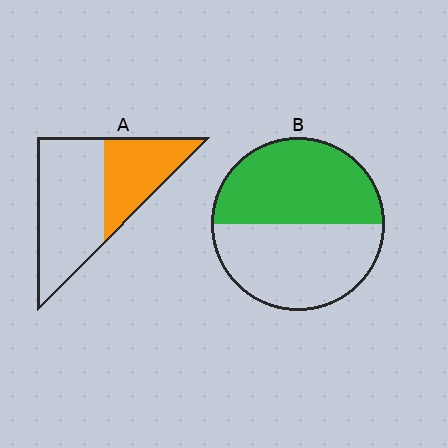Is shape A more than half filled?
No.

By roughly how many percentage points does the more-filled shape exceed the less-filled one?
By roughly 10 percentage points (B over A).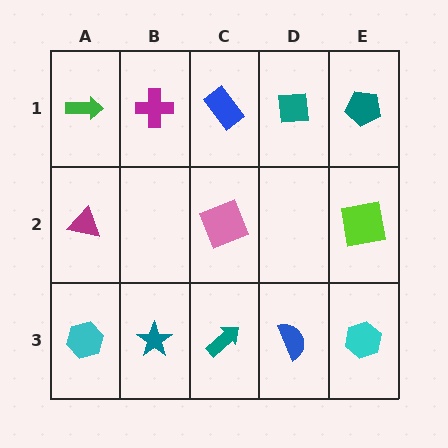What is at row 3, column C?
A teal arrow.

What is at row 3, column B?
A teal star.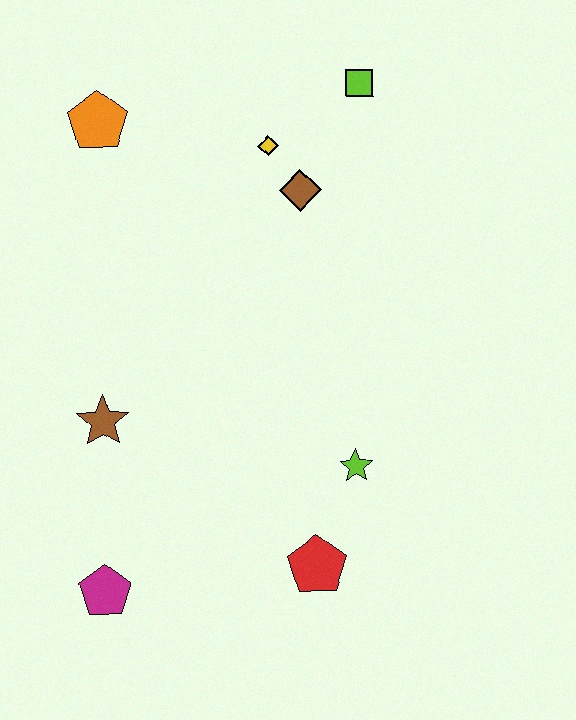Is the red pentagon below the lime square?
Yes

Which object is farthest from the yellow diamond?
The magenta pentagon is farthest from the yellow diamond.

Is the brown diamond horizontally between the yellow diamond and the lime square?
Yes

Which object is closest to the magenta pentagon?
The brown star is closest to the magenta pentagon.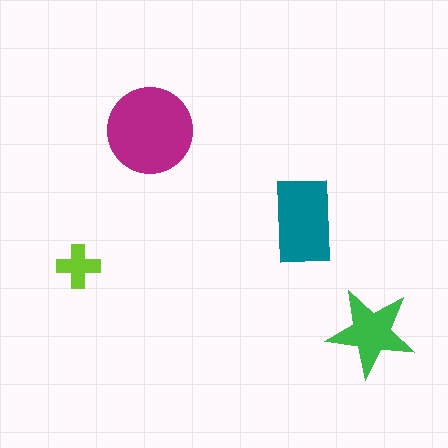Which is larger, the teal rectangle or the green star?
The teal rectangle.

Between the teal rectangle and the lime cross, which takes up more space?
The teal rectangle.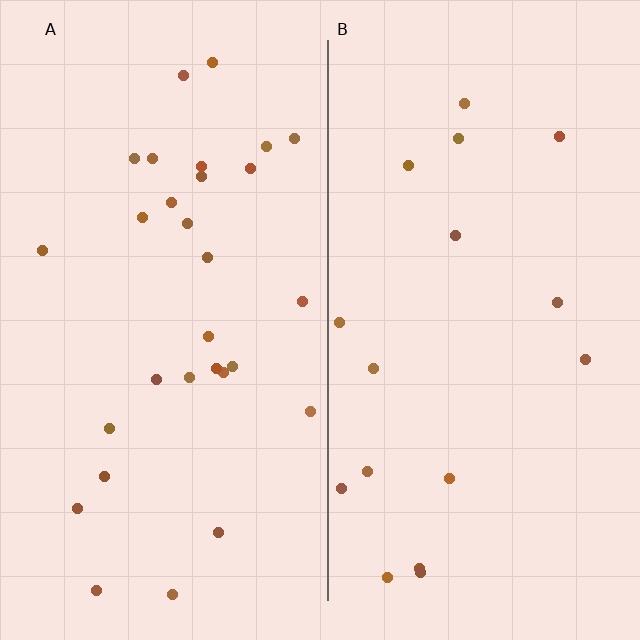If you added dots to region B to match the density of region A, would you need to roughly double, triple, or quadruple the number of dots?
Approximately double.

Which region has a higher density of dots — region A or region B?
A (the left).